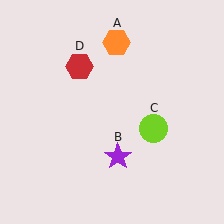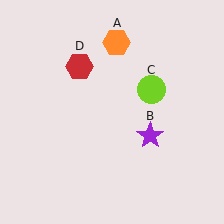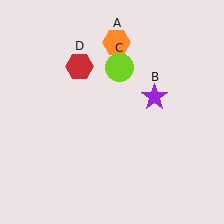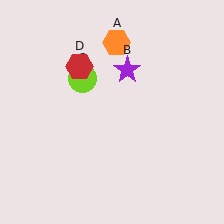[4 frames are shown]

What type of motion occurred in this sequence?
The purple star (object B), lime circle (object C) rotated counterclockwise around the center of the scene.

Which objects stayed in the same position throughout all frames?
Orange hexagon (object A) and red hexagon (object D) remained stationary.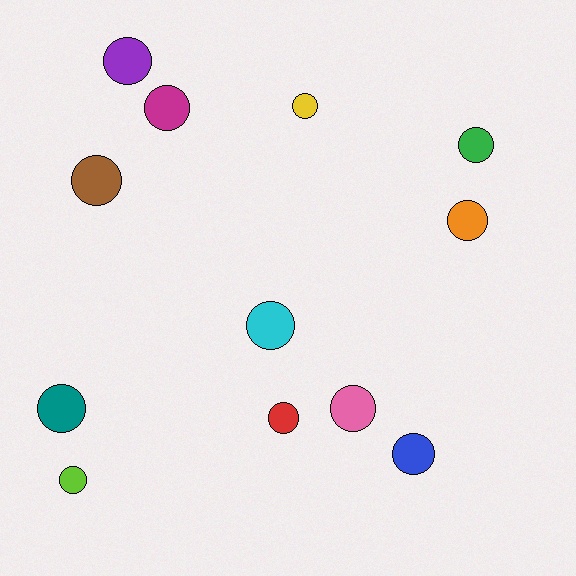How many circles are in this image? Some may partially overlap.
There are 12 circles.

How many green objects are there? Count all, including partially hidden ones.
There is 1 green object.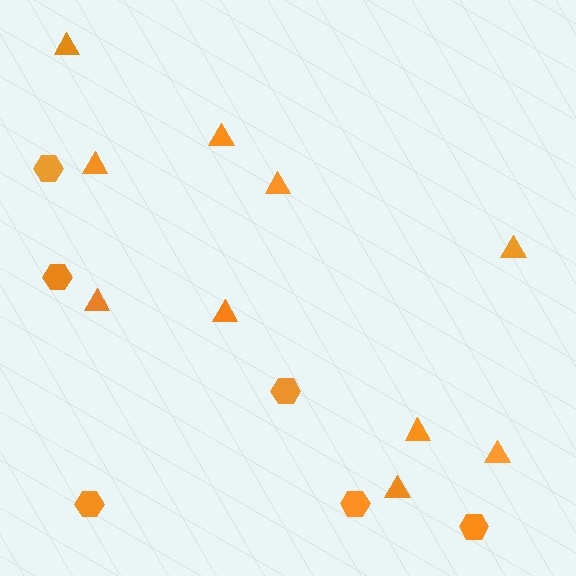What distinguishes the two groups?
There are 2 groups: one group of hexagons (6) and one group of triangles (10).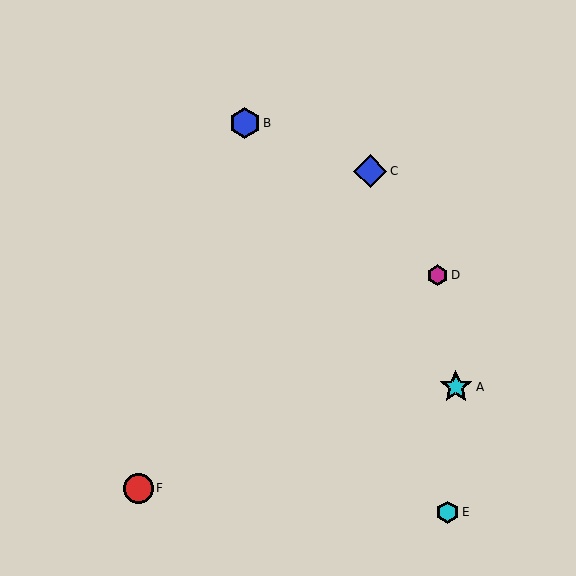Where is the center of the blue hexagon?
The center of the blue hexagon is at (245, 123).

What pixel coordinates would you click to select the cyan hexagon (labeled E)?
Click at (447, 512) to select the cyan hexagon E.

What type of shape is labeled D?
Shape D is a magenta hexagon.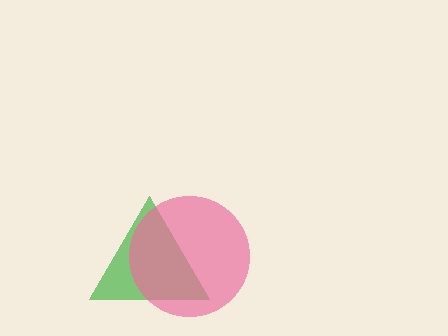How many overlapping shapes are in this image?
There are 2 overlapping shapes in the image.